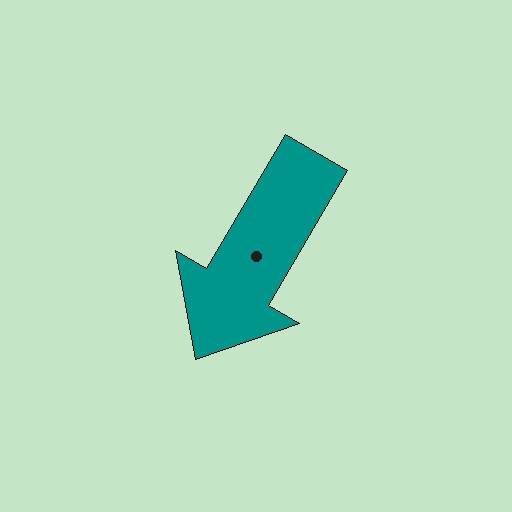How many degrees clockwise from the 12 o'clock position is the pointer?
Approximately 210 degrees.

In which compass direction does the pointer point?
Southwest.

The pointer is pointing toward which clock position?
Roughly 7 o'clock.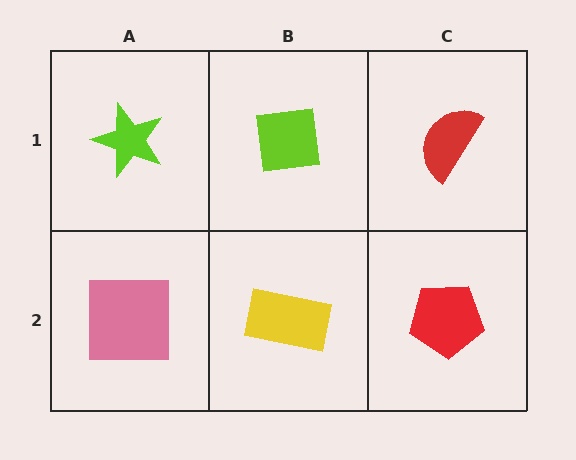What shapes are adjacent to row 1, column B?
A yellow rectangle (row 2, column B), a lime star (row 1, column A), a red semicircle (row 1, column C).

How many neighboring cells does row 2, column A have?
2.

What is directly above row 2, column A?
A lime star.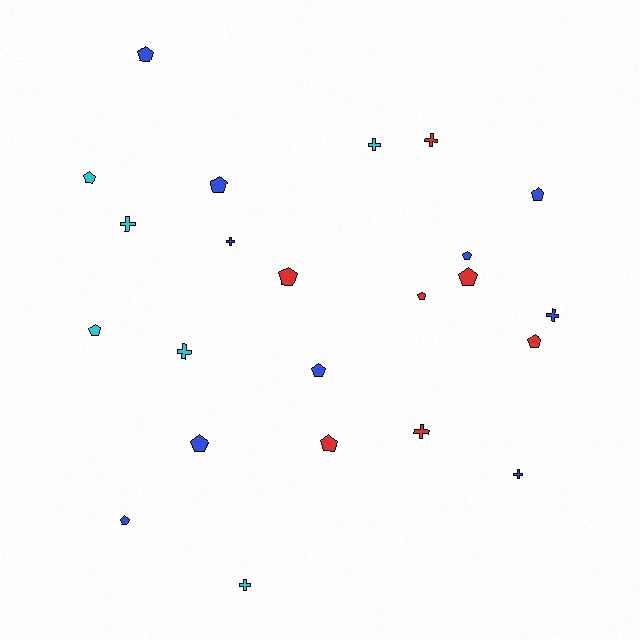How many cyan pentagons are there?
There are 2 cyan pentagons.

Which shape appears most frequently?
Pentagon, with 14 objects.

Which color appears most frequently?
Blue, with 10 objects.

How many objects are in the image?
There are 23 objects.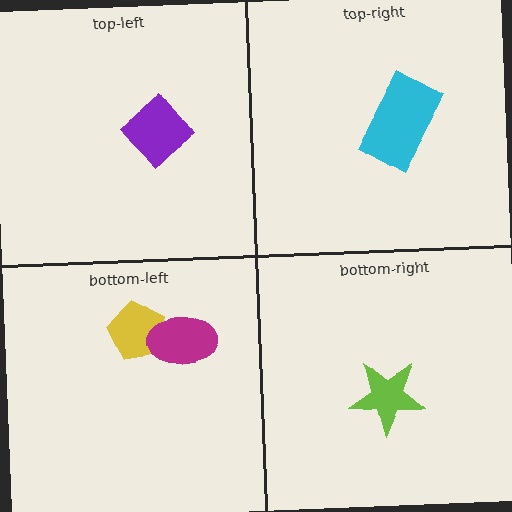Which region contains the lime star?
The bottom-right region.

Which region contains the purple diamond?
The top-left region.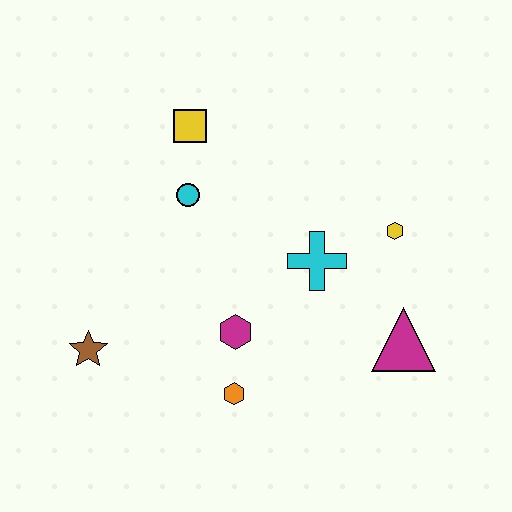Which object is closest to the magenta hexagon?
The orange hexagon is closest to the magenta hexagon.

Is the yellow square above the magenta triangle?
Yes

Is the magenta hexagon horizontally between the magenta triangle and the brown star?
Yes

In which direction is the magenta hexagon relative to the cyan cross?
The magenta hexagon is to the left of the cyan cross.